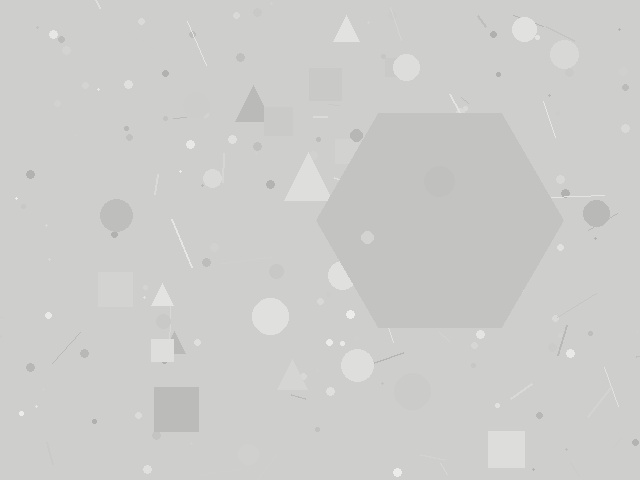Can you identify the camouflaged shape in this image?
The camouflaged shape is a hexagon.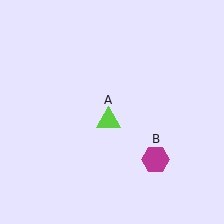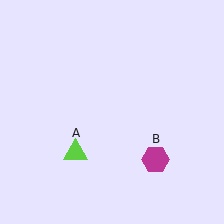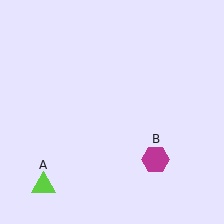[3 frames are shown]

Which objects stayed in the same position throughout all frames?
Magenta hexagon (object B) remained stationary.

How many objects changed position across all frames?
1 object changed position: lime triangle (object A).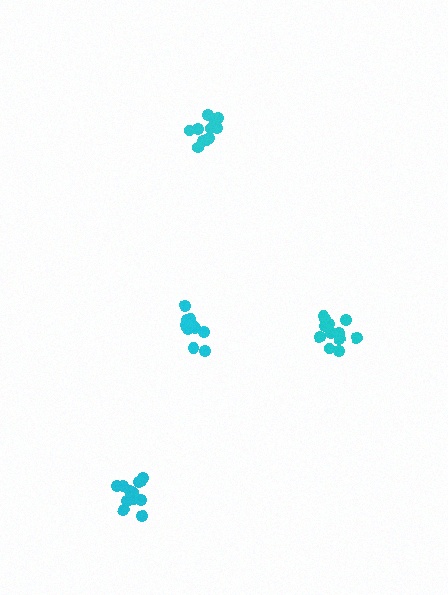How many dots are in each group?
Group 1: 12 dots, Group 2: 11 dots, Group 3: 14 dots, Group 4: 13 dots (50 total).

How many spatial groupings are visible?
There are 4 spatial groupings.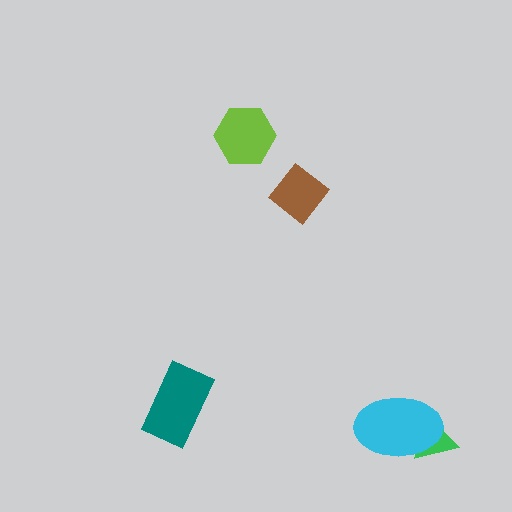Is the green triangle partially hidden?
Yes, it is partially covered by another shape.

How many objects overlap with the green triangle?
1 object overlaps with the green triangle.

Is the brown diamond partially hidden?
No, no other shape covers it.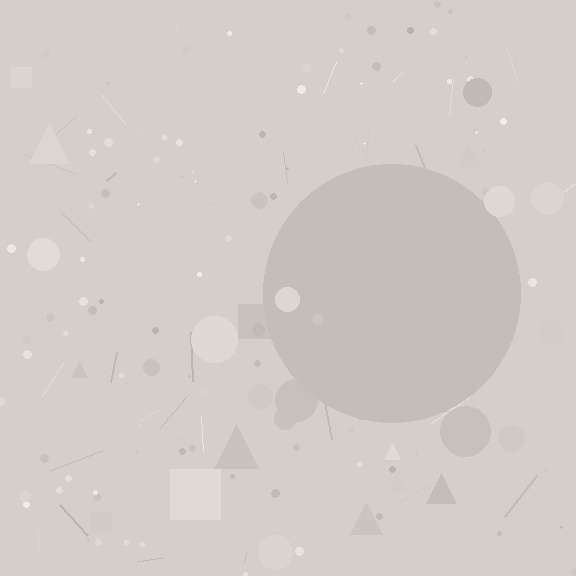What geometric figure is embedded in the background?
A circle is embedded in the background.